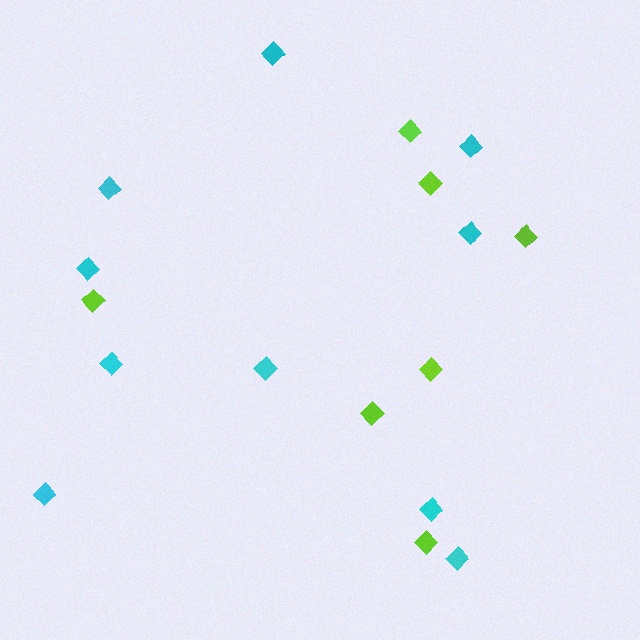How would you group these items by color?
There are 2 groups: one group of cyan diamonds (10) and one group of lime diamonds (7).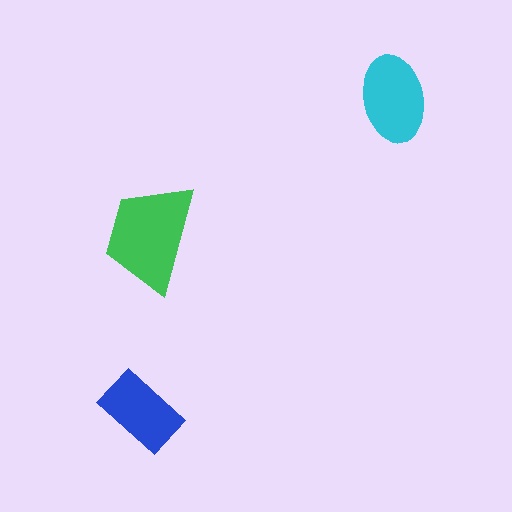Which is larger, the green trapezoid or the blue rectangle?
The green trapezoid.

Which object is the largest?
The green trapezoid.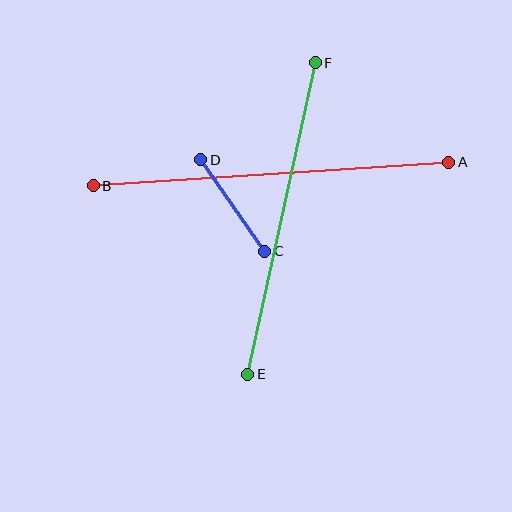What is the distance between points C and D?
The distance is approximately 112 pixels.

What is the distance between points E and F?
The distance is approximately 319 pixels.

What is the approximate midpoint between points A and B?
The midpoint is at approximately (271, 174) pixels.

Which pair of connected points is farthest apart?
Points A and B are farthest apart.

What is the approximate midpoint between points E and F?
The midpoint is at approximately (282, 219) pixels.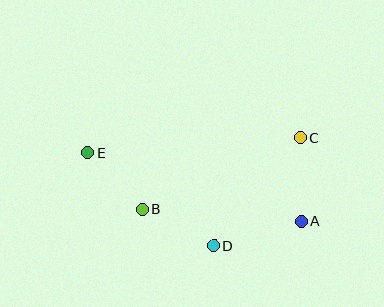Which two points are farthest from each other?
Points A and E are farthest from each other.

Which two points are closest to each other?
Points B and E are closest to each other.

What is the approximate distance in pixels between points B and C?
The distance between B and C is approximately 174 pixels.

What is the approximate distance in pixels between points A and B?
The distance between A and B is approximately 159 pixels.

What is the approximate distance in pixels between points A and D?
The distance between A and D is approximately 91 pixels.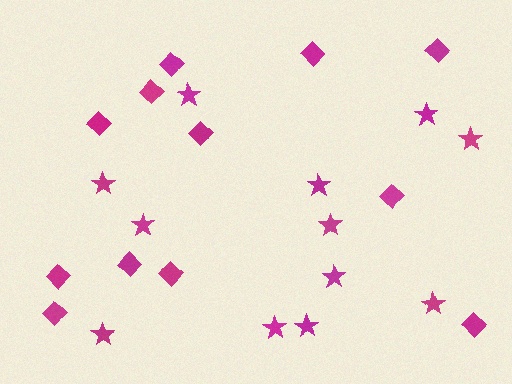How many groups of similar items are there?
There are 2 groups: one group of diamonds (12) and one group of stars (12).